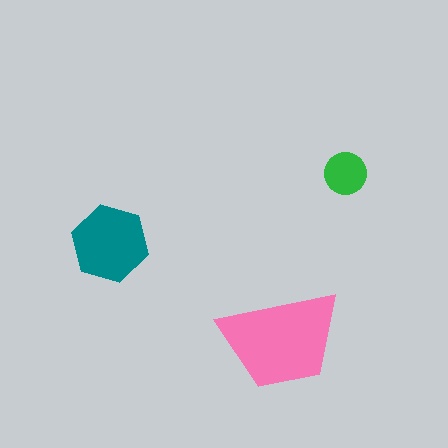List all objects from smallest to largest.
The green circle, the teal hexagon, the pink trapezoid.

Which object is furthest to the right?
The green circle is rightmost.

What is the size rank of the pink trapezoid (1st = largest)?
1st.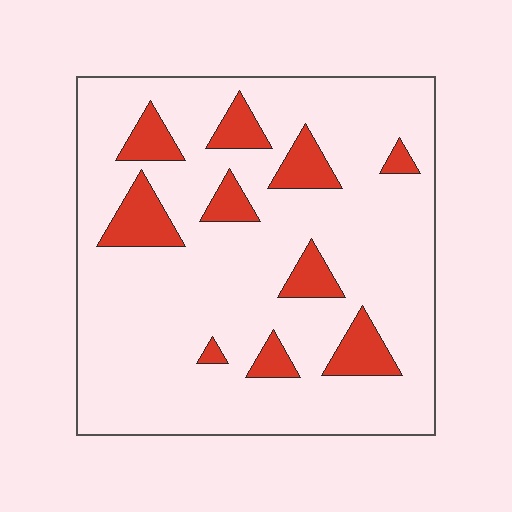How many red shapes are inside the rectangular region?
10.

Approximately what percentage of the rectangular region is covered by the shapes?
Approximately 15%.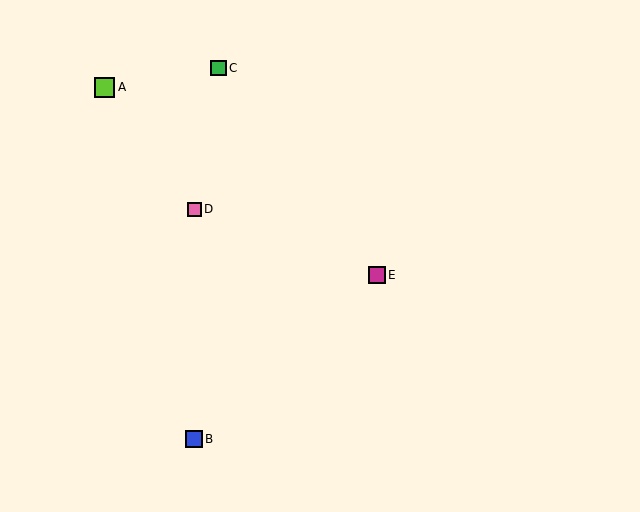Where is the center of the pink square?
The center of the pink square is at (195, 209).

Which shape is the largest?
The lime square (labeled A) is the largest.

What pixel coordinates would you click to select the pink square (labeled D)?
Click at (195, 209) to select the pink square D.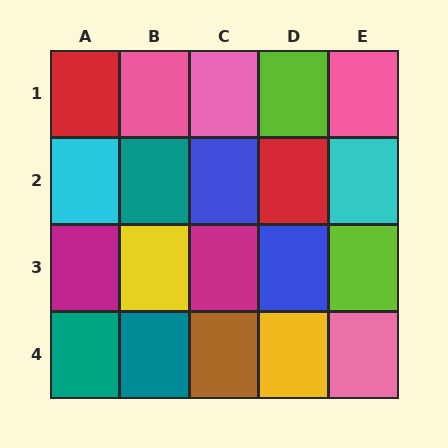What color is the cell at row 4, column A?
Teal.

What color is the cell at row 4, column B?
Teal.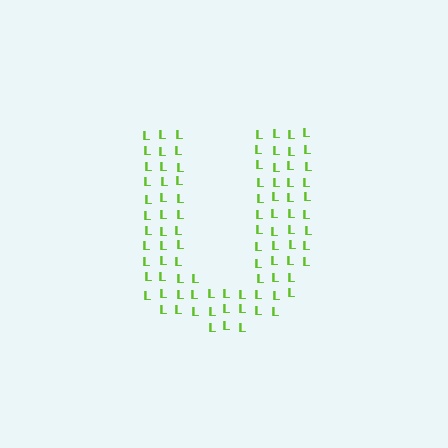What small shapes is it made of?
It is made of small letter L's.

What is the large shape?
The large shape is the letter U.